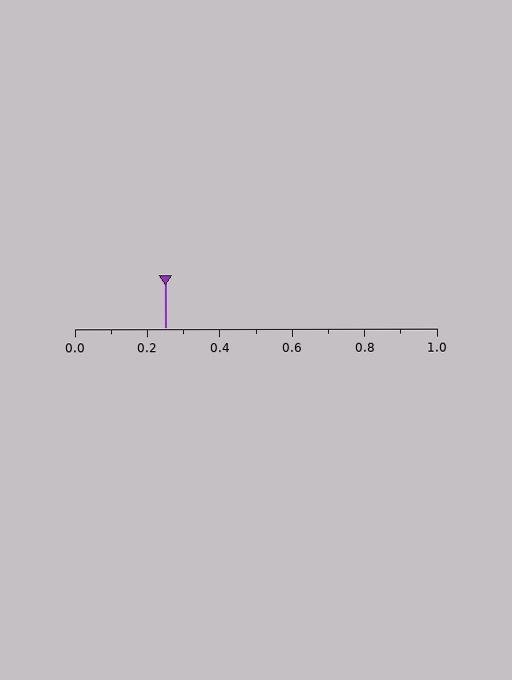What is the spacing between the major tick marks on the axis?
The major ticks are spaced 0.2 apart.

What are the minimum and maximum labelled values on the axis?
The axis runs from 0.0 to 1.0.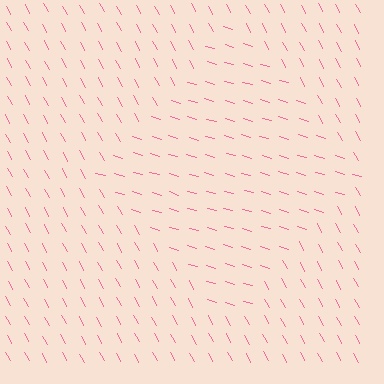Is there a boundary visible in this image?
Yes, there is a texture boundary formed by a change in line orientation.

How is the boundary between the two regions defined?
The boundary is defined purely by a change in line orientation (approximately 45 degrees difference). All lines are the same color and thickness.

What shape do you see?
I see a diamond.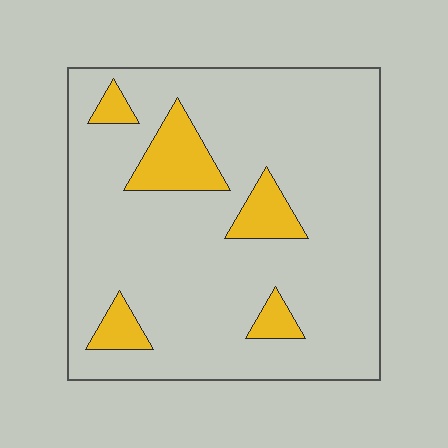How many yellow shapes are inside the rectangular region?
5.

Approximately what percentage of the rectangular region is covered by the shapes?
Approximately 15%.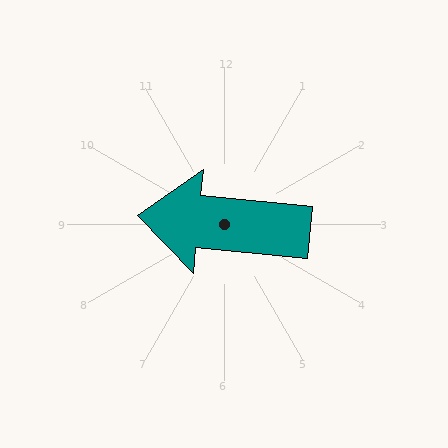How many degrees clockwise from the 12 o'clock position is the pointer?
Approximately 276 degrees.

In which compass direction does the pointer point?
West.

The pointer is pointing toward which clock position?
Roughly 9 o'clock.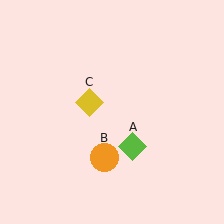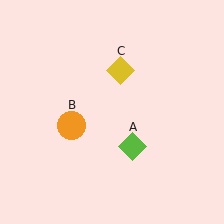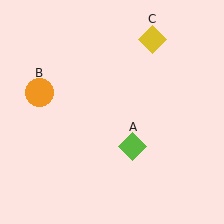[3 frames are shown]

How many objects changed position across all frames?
2 objects changed position: orange circle (object B), yellow diamond (object C).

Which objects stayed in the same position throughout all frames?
Lime diamond (object A) remained stationary.